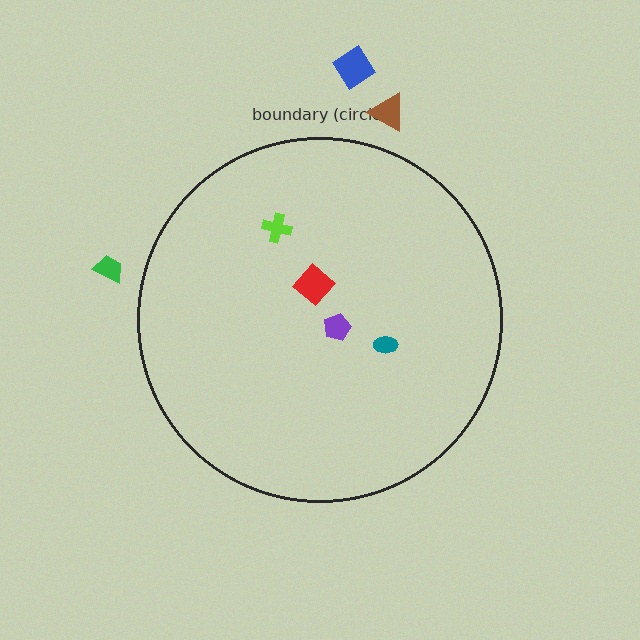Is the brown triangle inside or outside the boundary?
Outside.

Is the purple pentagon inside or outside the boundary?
Inside.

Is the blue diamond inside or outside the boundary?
Outside.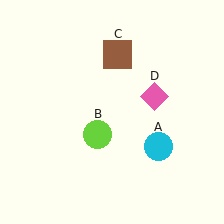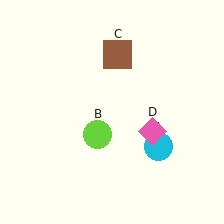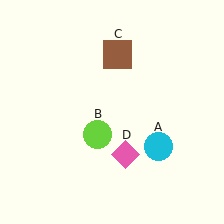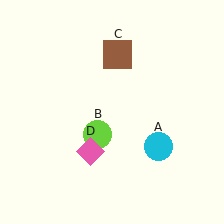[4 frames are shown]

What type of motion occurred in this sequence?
The pink diamond (object D) rotated clockwise around the center of the scene.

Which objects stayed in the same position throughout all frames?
Cyan circle (object A) and lime circle (object B) and brown square (object C) remained stationary.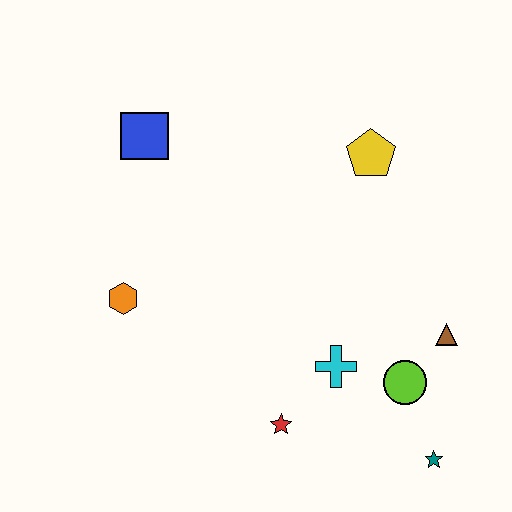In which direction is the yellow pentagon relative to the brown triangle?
The yellow pentagon is above the brown triangle.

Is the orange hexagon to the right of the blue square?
No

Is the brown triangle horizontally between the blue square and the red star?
No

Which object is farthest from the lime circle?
The blue square is farthest from the lime circle.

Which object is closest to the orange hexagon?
The blue square is closest to the orange hexagon.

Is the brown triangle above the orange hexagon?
No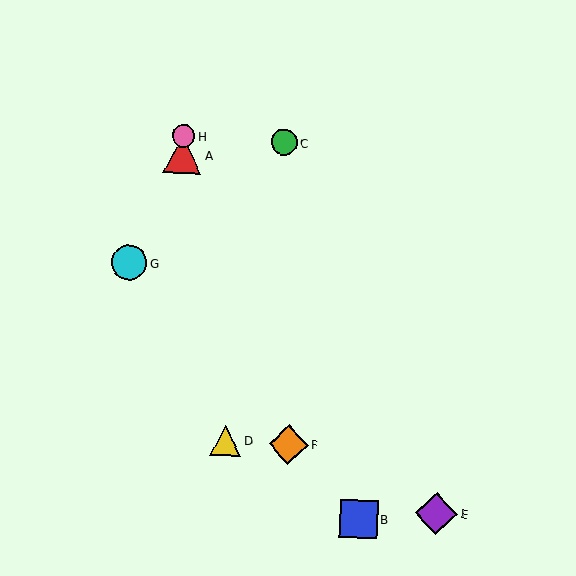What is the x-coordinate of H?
Object H is at x≈184.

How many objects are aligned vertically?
2 objects (A, H) are aligned vertically.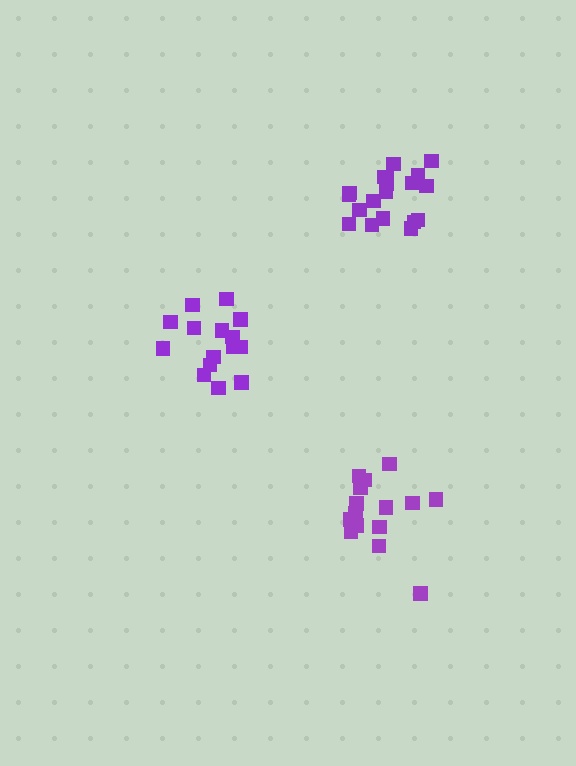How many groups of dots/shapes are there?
There are 3 groups.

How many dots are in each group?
Group 1: 19 dots, Group 2: 15 dots, Group 3: 15 dots (49 total).